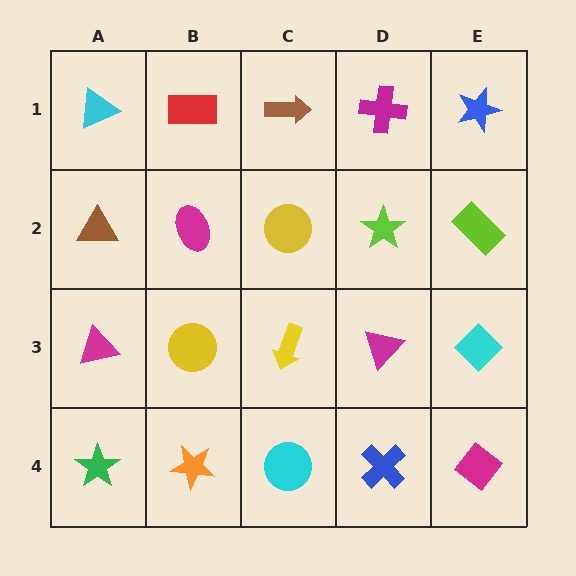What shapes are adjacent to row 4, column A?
A magenta triangle (row 3, column A), an orange star (row 4, column B).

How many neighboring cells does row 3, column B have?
4.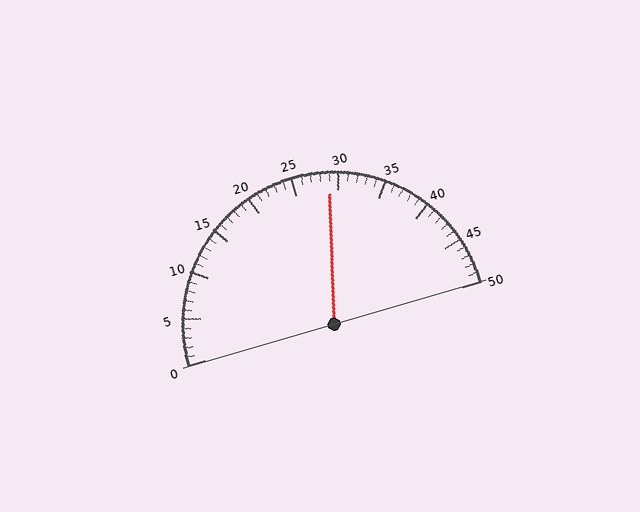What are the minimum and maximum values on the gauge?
The gauge ranges from 0 to 50.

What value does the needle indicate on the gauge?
The needle indicates approximately 29.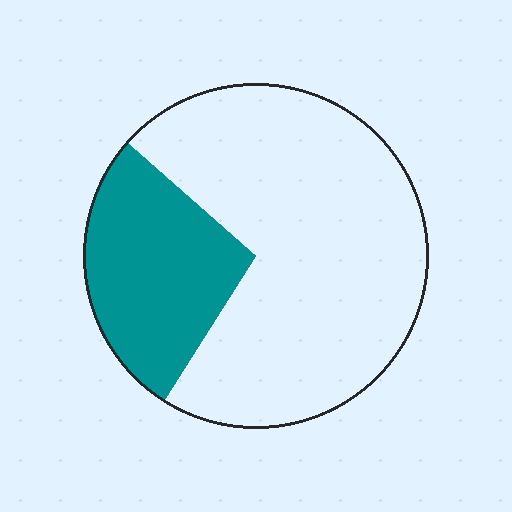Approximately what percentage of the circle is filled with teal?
Approximately 30%.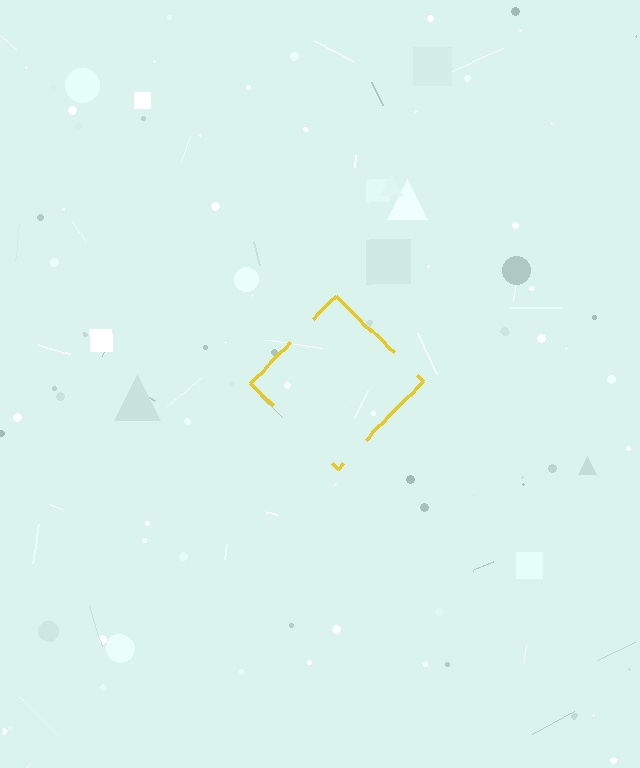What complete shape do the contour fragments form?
The contour fragments form a diamond.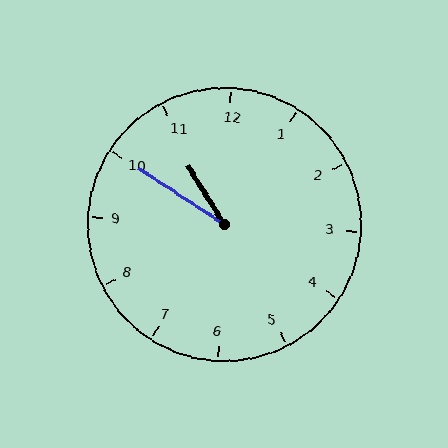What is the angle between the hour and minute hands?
Approximately 25 degrees.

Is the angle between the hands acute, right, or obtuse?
It is acute.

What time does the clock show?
10:50.